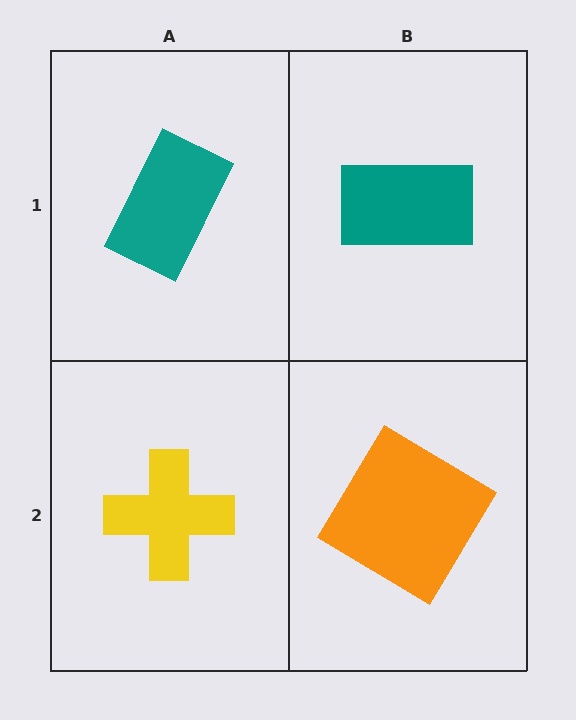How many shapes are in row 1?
2 shapes.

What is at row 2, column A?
A yellow cross.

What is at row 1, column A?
A teal rectangle.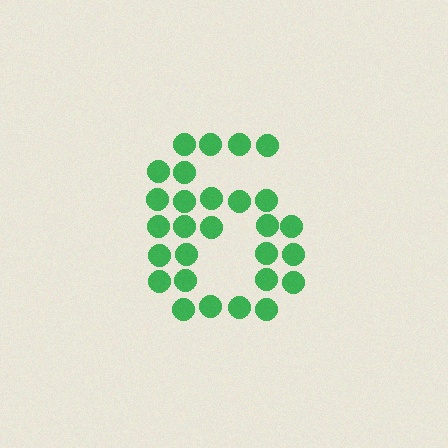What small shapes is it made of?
It is made of small circles.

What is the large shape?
The large shape is the digit 6.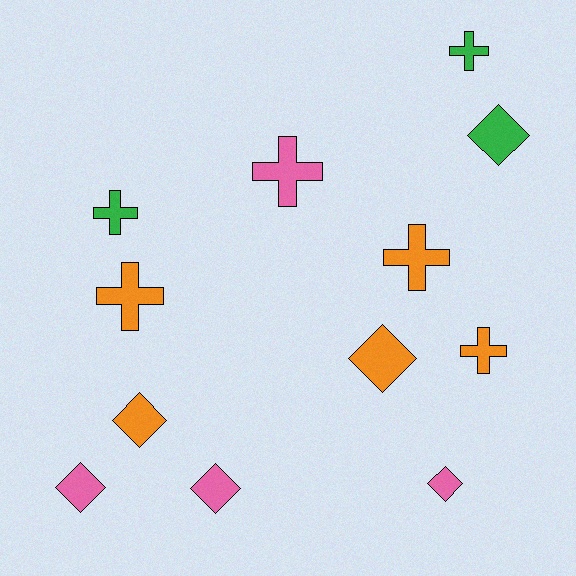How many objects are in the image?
There are 12 objects.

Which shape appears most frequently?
Cross, with 6 objects.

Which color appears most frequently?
Orange, with 5 objects.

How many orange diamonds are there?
There are 2 orange diamonds.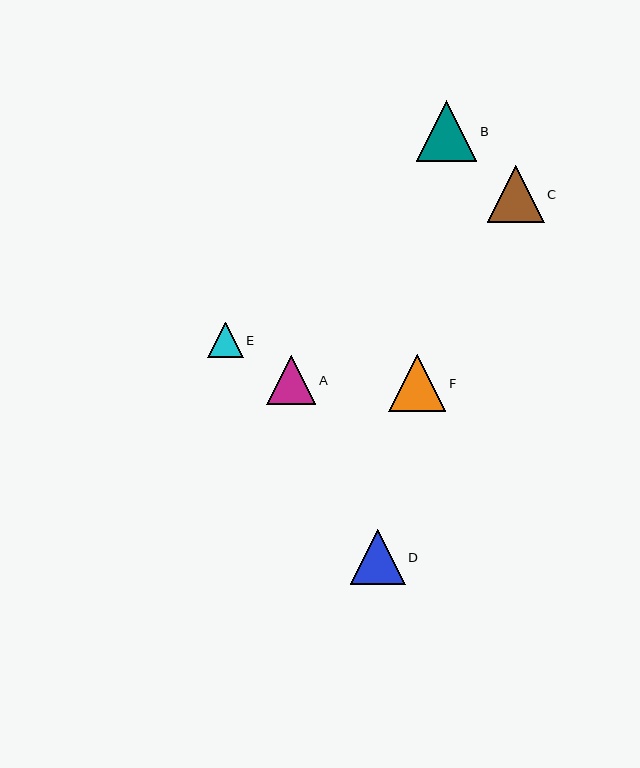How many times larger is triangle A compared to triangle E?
Triangle A is approximately 1.4 times the size of triangle E.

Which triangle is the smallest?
Triangle E is the smallest with a size of approximately 36 pixels.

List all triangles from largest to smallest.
From largest to smallest: B, F, C, D, A, E.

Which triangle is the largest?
Triangle B is the largest with a size of approximately 60 pixels.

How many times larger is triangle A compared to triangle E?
Triangle A is approximately 1.4 times the size of triangle E.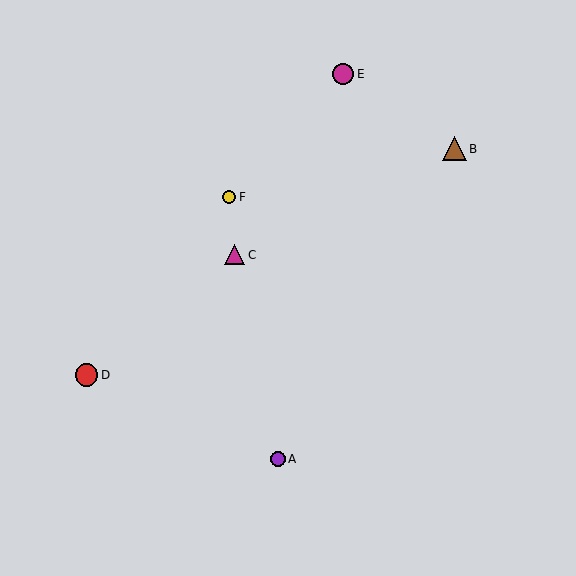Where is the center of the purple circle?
The center of the purple circle is at (278, 459).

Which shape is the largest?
The brown triangle (labeled B) is the largest.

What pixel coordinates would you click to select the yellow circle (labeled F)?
Click at (229, 197) to select the yellow circle F.